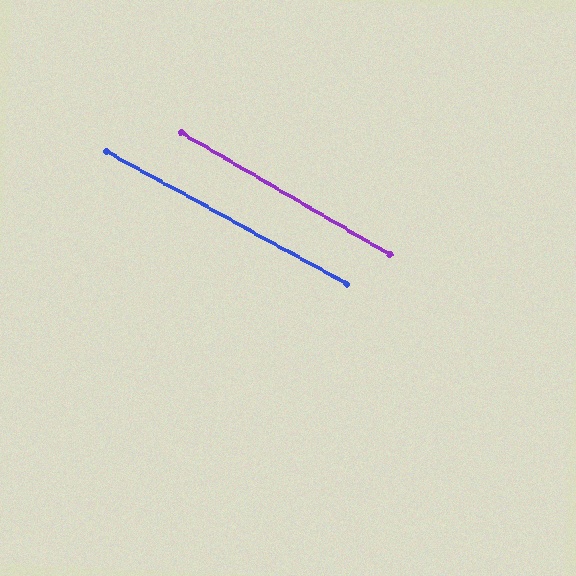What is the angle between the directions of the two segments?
Approximately 1 degree.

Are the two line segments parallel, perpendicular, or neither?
Parallel — their directions differ by only 1.4°.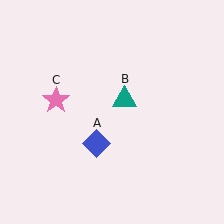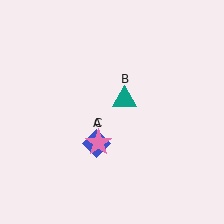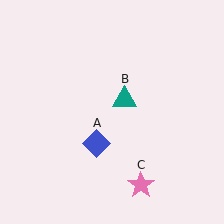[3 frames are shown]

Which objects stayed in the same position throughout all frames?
Blue diamond (object A) and teal triangle (object B) remained stationary.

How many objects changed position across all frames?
1 object changed position: pink star (object C).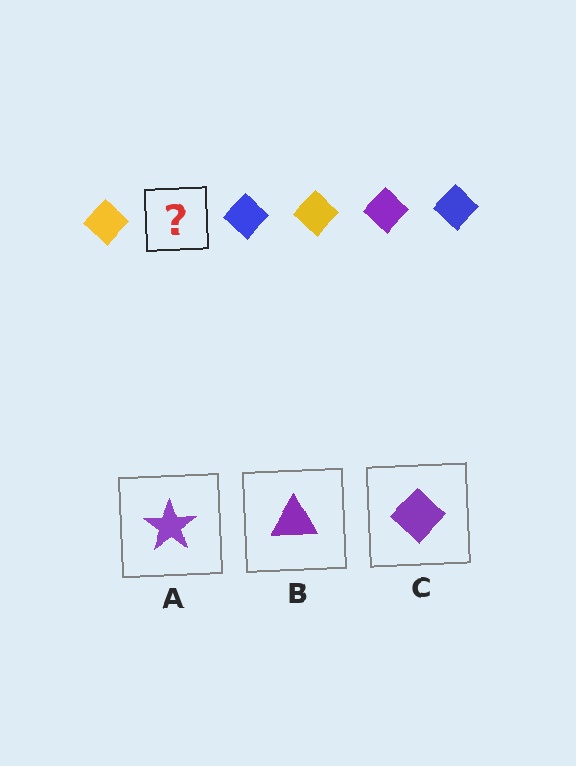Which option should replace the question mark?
Option C.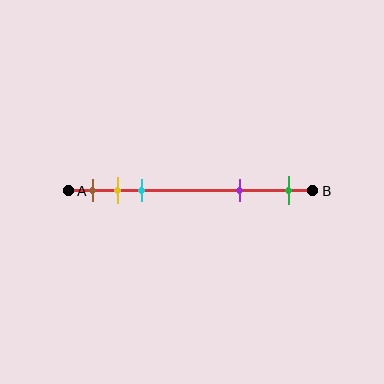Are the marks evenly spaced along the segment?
No, the marks are not evenly spaced.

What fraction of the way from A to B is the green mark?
The green mark is approximately 90% (0.9) of the way from A to B.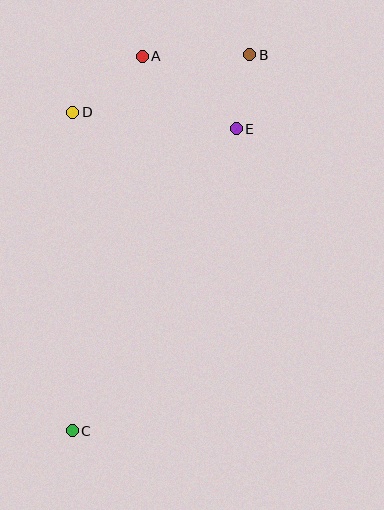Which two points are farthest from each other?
Points B and C are farthest from each other.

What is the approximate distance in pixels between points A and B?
The distance between A and B is approximately 108 pixels.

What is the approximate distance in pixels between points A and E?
The distance between A and E is approximately 119 pixels.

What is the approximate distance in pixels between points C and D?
The distance between C and D is approximately 319 pixels.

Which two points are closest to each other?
Points B and E are closest to each other.